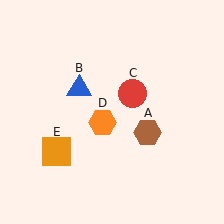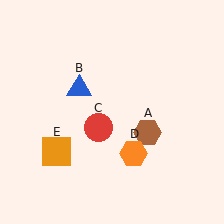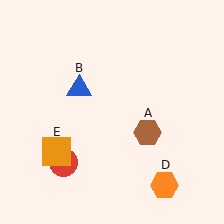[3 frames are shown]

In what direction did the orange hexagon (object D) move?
The orange hexagon (object D) moved down and to the right.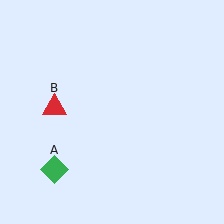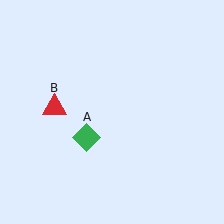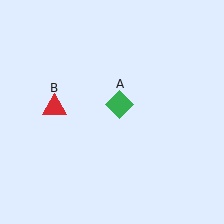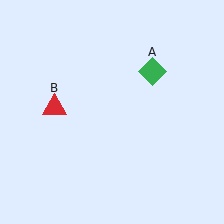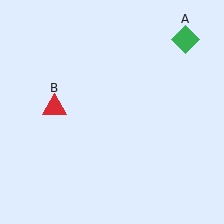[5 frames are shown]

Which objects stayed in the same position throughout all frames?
Red triangle (object B) remained stationary.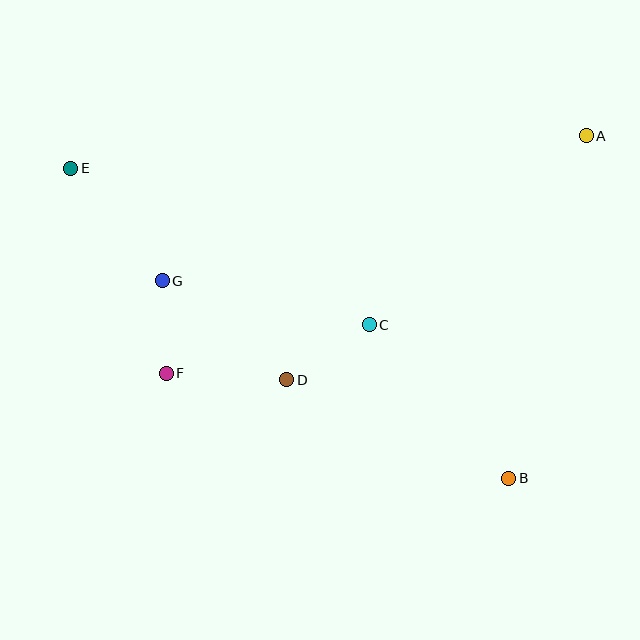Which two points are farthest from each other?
Points B and E are farthest from each other.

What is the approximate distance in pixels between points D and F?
The distance between D and F is approximately 121 pixels.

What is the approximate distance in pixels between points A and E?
The distance between A and E is approximately 517 pixels.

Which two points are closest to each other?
Points F and G are closest to each other.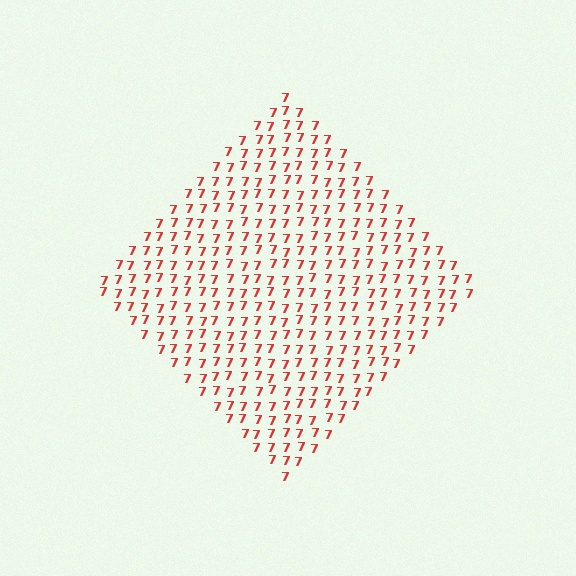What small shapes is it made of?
It is made of small digit 7's.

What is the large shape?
The large shape is a diamond.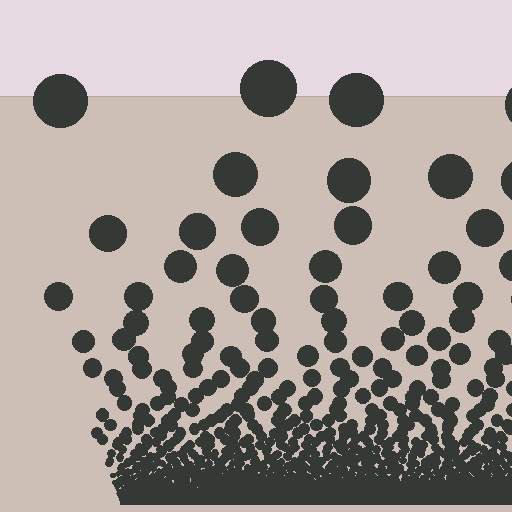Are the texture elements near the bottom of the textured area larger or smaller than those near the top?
Smaller. The gradient is inverted — elements near the bottom are smaller and denser.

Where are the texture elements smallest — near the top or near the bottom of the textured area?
Near the bottom.